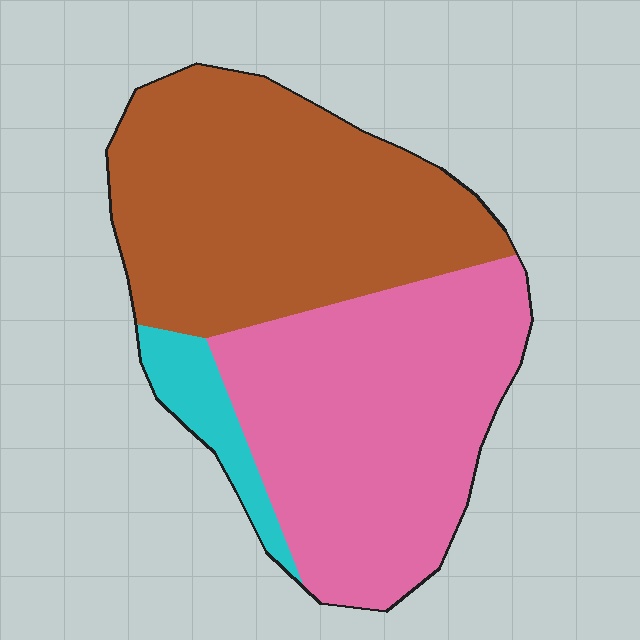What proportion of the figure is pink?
Pink takes up between a third and a half of the figure.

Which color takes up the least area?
Cyan, at roughly 5%.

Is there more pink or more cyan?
Pink.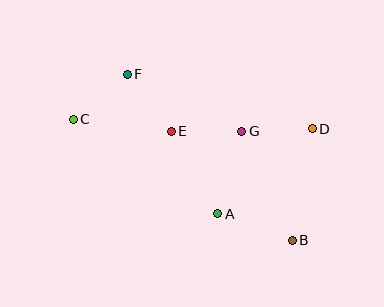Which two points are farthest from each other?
Points B and C are farthest from each other.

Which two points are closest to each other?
Points E and G are closest to each other.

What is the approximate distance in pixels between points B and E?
The distance between B and E is approximately 163 pixels.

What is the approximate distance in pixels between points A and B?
The distance between A and B is approximately 79 pixels.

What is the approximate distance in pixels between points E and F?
The distance between E and F is approximately 72 pixels.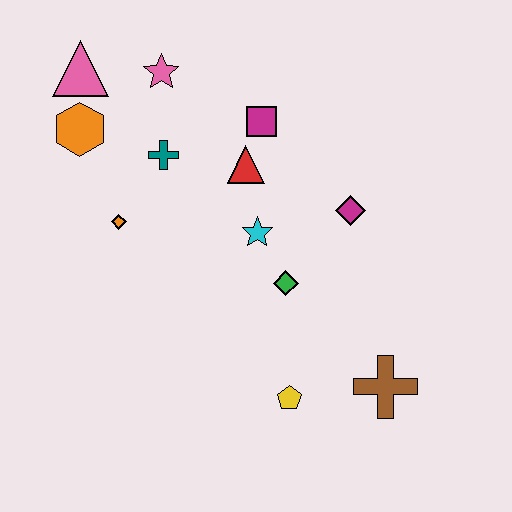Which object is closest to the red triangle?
The magenta square is closest to the red triangle.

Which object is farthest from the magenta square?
The brown cross is farthest from the magenta square.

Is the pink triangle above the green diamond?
Yes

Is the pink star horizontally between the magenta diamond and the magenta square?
No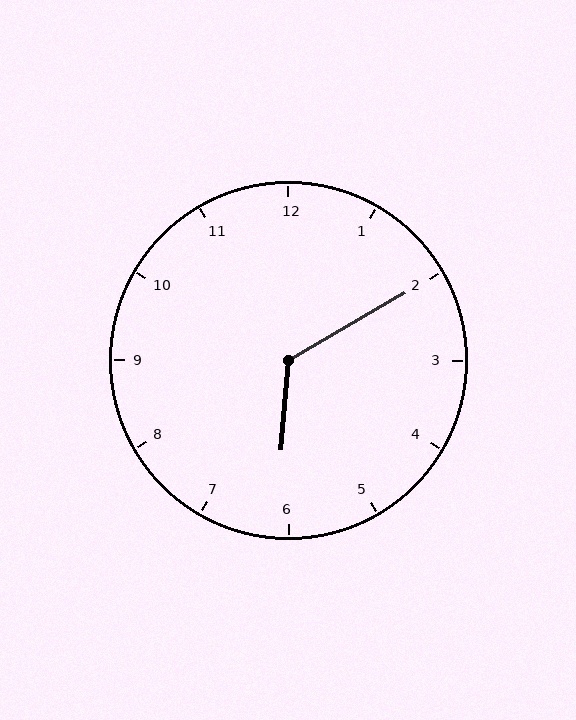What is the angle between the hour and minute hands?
Approximately 125 degrees.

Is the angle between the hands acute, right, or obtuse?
It is obtuse.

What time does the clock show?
6:10.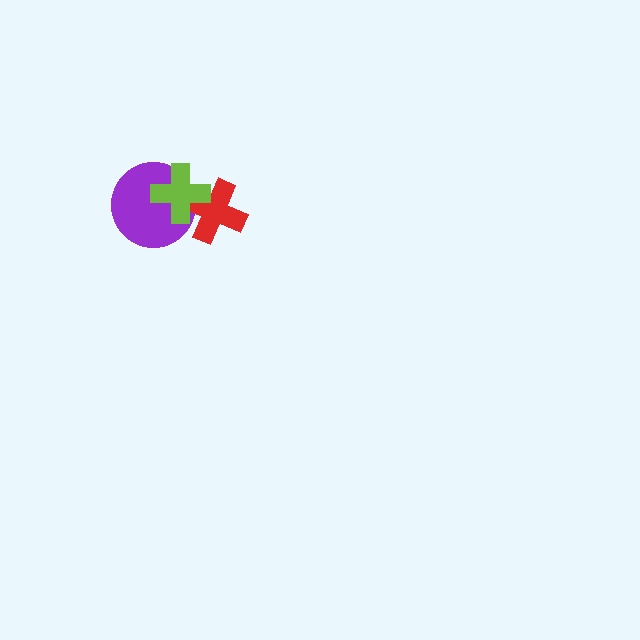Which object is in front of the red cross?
The lime cross is in front of the red cross.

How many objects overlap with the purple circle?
2 objects overlap with the purple circle.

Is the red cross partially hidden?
Yes, it is partially covered by another shape.